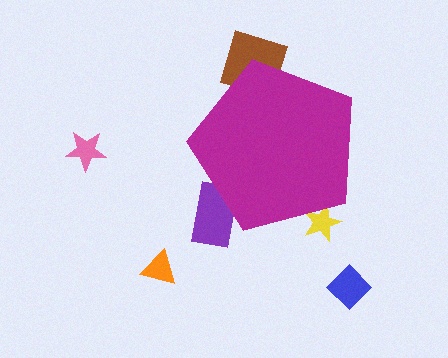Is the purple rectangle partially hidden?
Yes, the purple rectangle is partially hidden behind the magenta pentagon.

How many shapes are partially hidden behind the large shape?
3 shapes are partially hidden.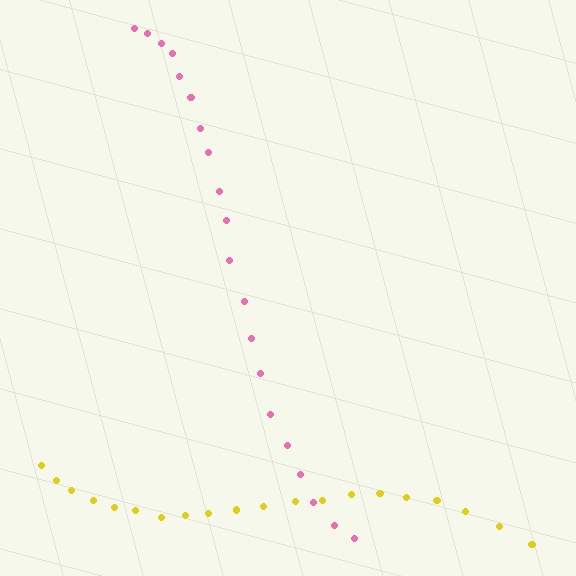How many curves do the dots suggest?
There are 2 distinct paths.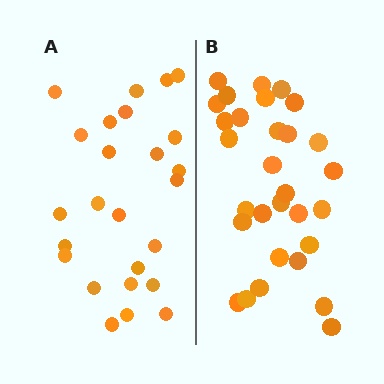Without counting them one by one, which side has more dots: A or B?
Region B (the right region) has more dots.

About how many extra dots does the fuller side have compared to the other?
Region B has about 5 more dots than region A.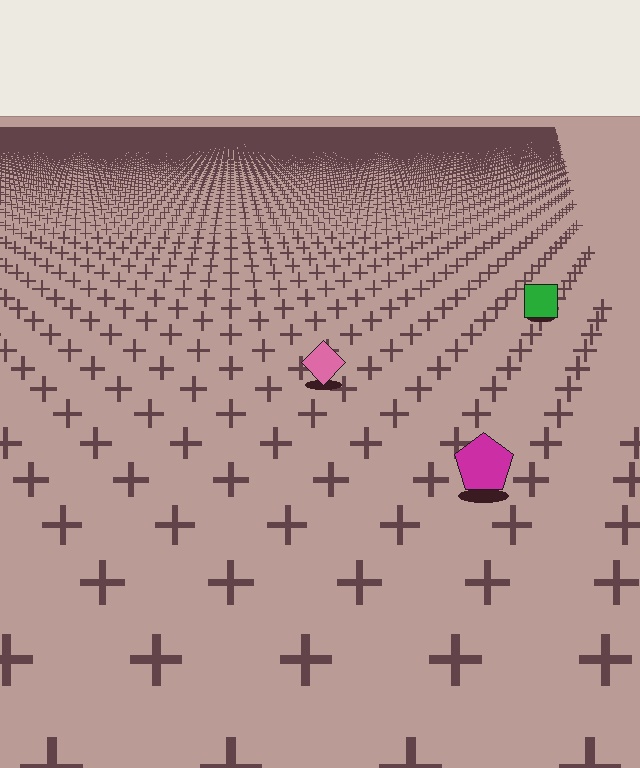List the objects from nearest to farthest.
From nearest to farthest: the magenta pentagon, the pink diamond, the green square.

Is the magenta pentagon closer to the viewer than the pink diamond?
Yes. The magenta pentagon is closer — you can tell from the texture gradient: the ground texture is coarser near it.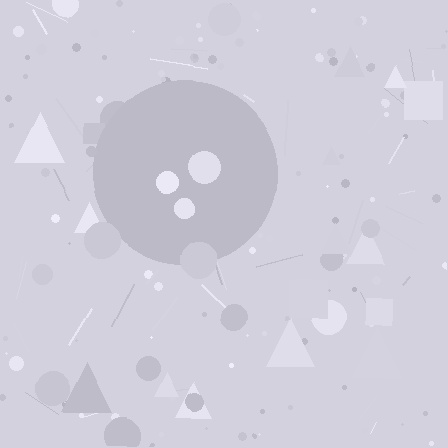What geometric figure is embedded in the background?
A circle is embedded in the background.